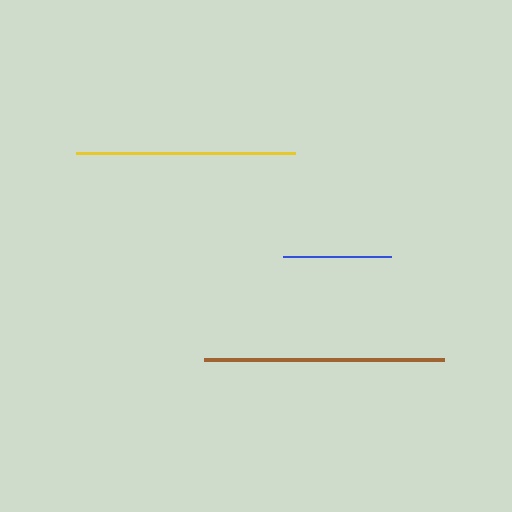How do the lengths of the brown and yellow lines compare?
The brown and yellow lines are approximately the same length.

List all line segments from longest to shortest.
From longest to shortest: brown, yellow, blue.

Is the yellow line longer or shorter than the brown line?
The brown line is longer than the yellow line.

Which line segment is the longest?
The brown line is the longest at approximately 240 pixels.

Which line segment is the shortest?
The blue line is the shortest at approximately 107 pixels.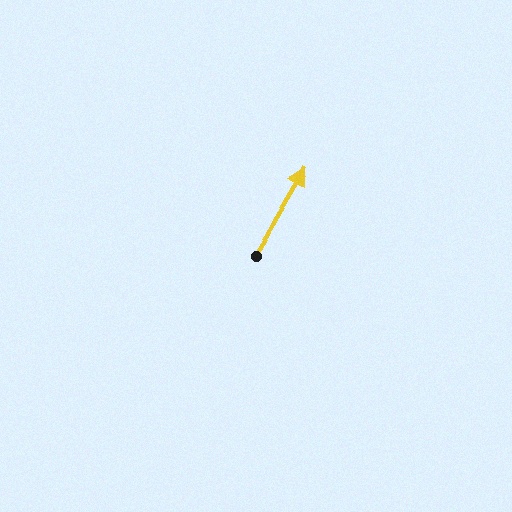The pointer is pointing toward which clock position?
Roughly 1 o'clock.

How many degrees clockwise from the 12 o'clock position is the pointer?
Approximately 31 degrees.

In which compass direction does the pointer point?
Northeast.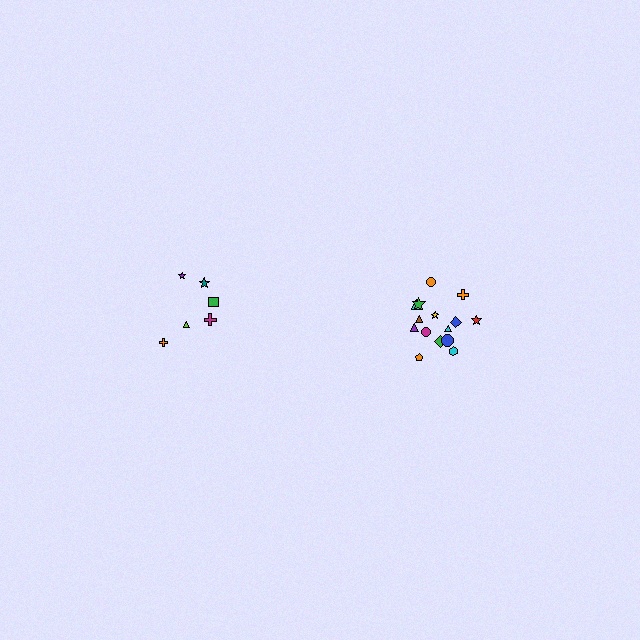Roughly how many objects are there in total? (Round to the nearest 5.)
Roughly 20 objects in total.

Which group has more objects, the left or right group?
The right group.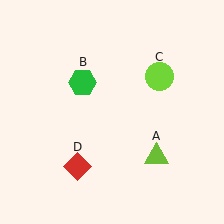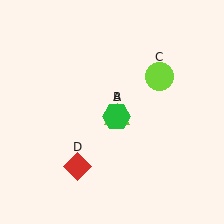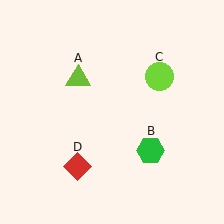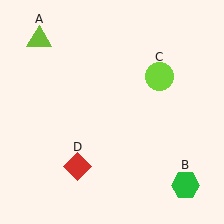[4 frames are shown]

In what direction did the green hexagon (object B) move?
The green hexagon (object B) moved down and to the right.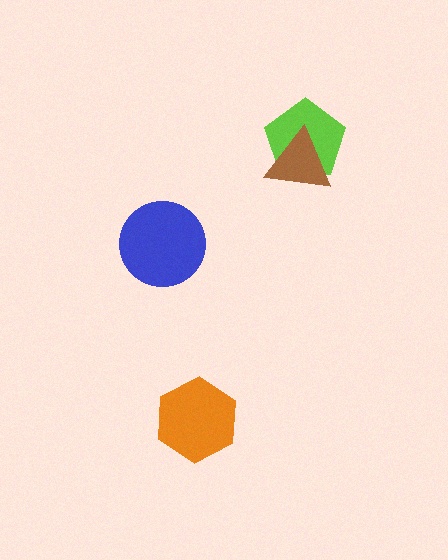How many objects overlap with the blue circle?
0 objects overlap with the blue circle.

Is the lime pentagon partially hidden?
Yes, it is partially covered by another shape.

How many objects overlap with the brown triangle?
1 object overlaps with the brown triangle.